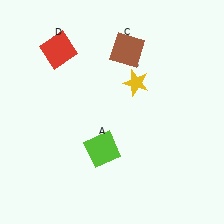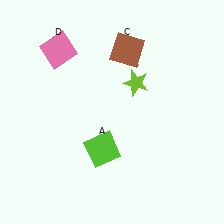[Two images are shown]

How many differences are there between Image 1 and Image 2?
There are 2 differences between the two images.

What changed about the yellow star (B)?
In Image 1, B is yellow. In Image 2, it changed to lime.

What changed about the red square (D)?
In Image 1, D is red. In Image 2, it changed to pink.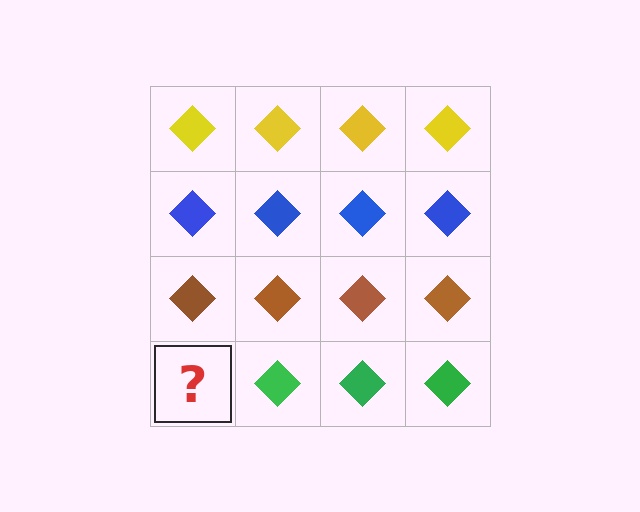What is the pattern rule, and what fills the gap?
The rule is that each row has a consistent color. The gap should be filled with a green diamond.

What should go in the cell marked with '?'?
The missing cell should contain a green diamond.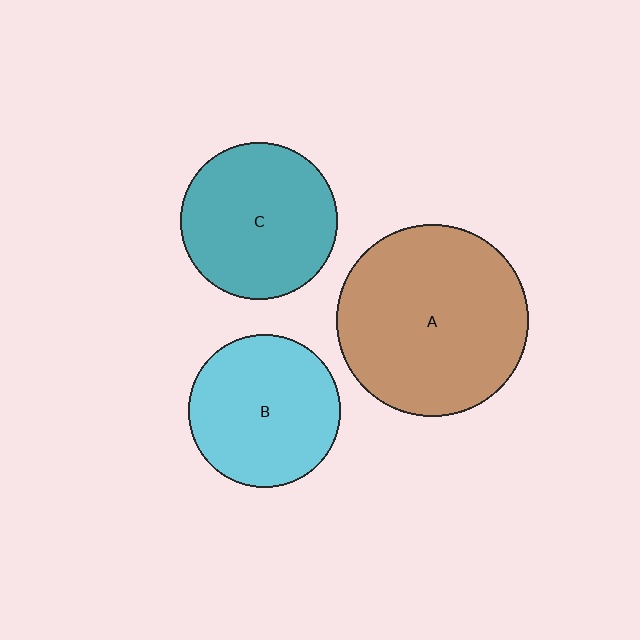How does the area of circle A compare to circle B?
Approximately 1.6 times.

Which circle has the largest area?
Circle A (brown).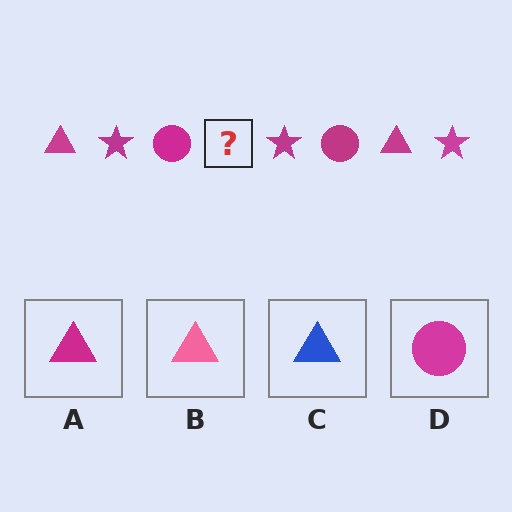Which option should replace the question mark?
Option A.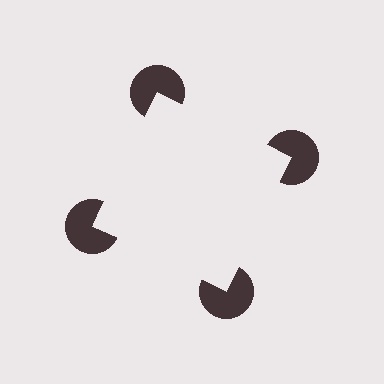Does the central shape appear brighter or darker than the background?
It typically appears slightly brighter than the background, even though no actual brightness change is drawn.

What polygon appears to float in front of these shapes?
An illusory square — its edges are inferred from the aligned wedge cuts in the pac-man discs, not physically drawn.